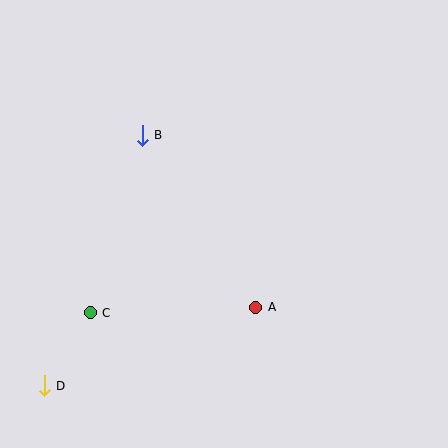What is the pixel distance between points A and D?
The distance between A and D is 226 pixels.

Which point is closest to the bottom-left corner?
Point D is closest to the bottom-left corner.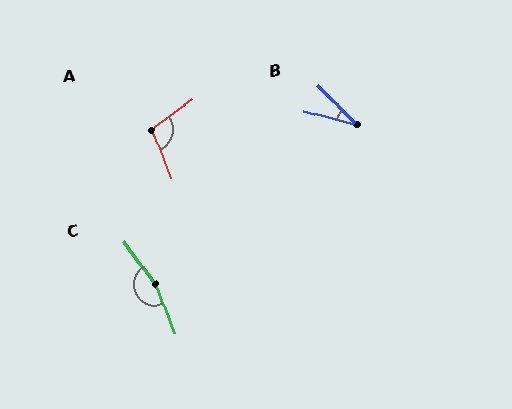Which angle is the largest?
C, at approximately 165 degrees.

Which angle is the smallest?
B, at approximately 30 degrees.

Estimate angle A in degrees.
Approximately 105 degrees.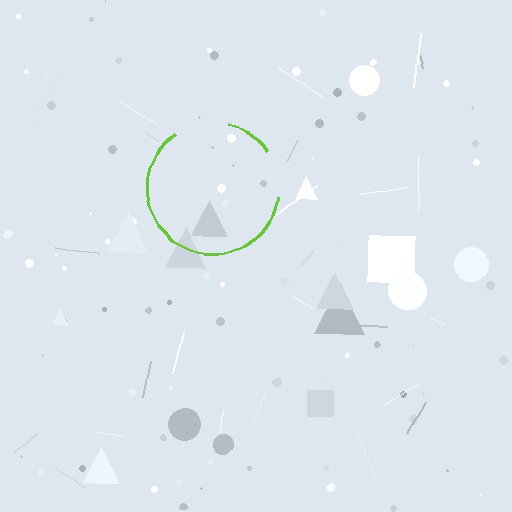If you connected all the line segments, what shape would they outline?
They would outline a circle.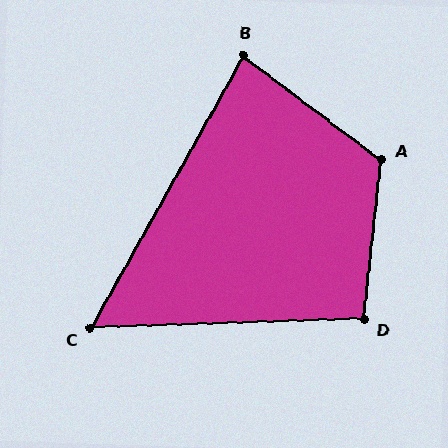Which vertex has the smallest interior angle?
C, at approximately 59 degrees.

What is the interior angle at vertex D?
Approximately 98 degrees (obtuse).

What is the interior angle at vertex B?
Approximately 82 degrees (acute).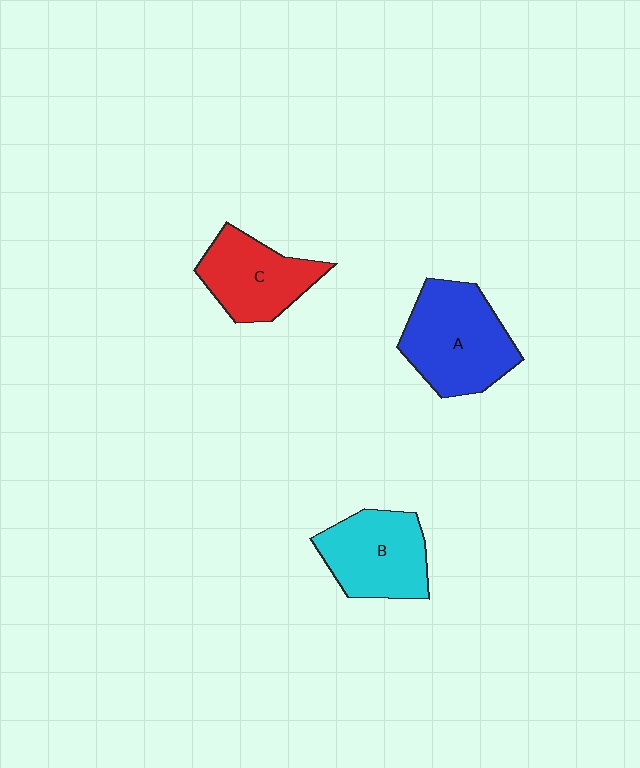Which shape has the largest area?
Shape A (blue).